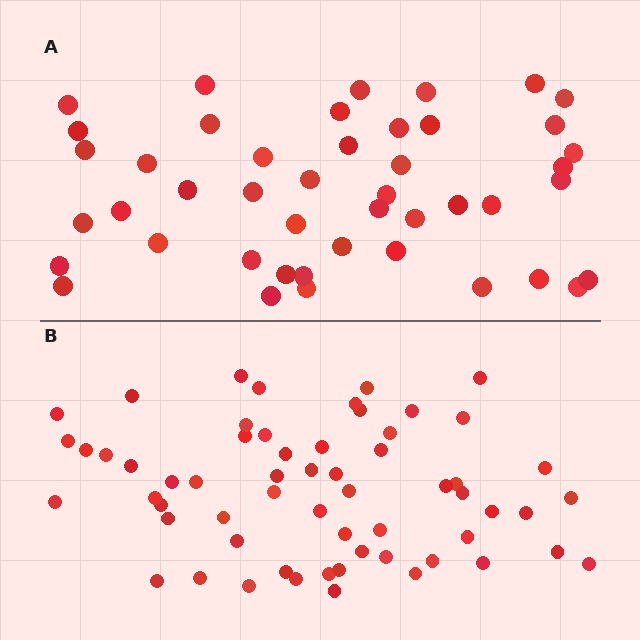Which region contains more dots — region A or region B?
Region B (the bottom region) has more dots.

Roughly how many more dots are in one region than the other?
Region B has approximately 15 more dots than region A.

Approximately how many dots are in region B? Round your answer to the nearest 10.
About 60 dots.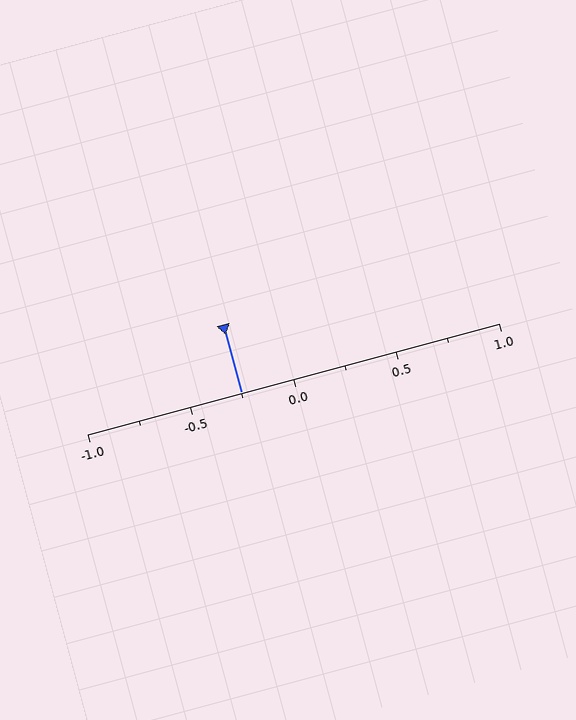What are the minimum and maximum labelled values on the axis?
The axis runs from -1.0 to 1.0.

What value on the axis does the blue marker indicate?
The marker indicates approximately -0.25.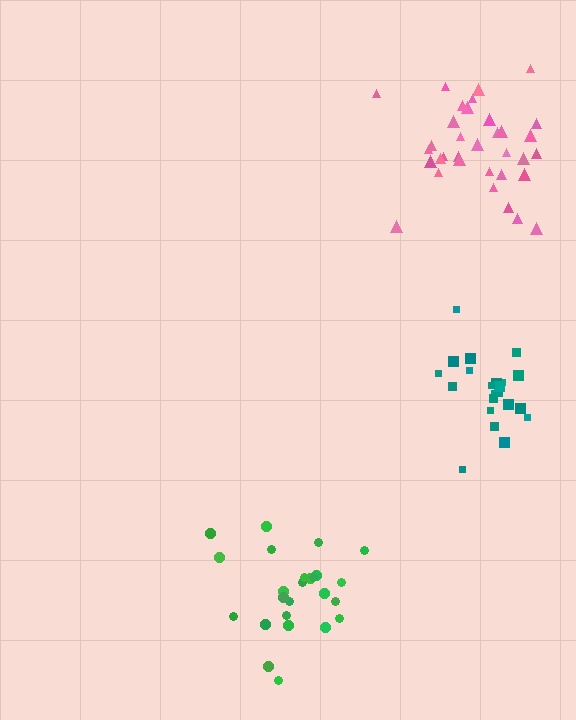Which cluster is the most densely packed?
Teal.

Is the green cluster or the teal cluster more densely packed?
Teal.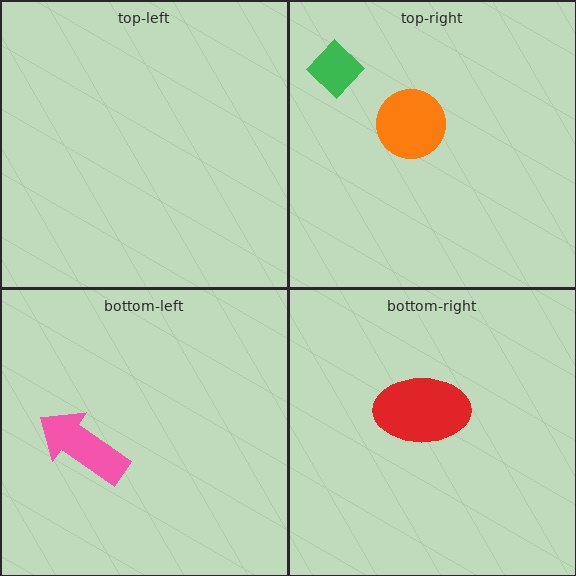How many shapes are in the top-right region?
2.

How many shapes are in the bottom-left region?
1.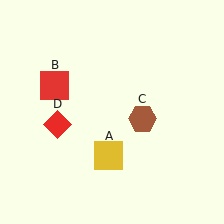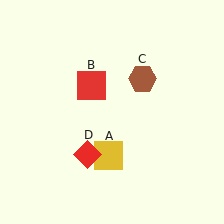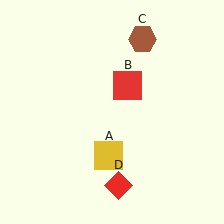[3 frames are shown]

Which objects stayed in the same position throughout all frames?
Yellow square (object A) remained stationary.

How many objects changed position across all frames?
3 objects changed position: red square (object B), brown hexagon (object C), red diamond (object D).